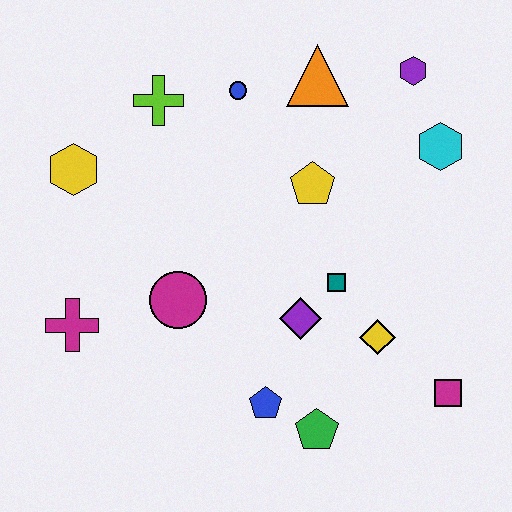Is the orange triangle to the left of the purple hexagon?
Yes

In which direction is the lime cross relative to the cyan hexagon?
The lime cross is to the left of the cyan hexagon.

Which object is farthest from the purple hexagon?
The magenta cross is farthest from the purple hexagon.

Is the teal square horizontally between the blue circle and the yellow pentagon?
No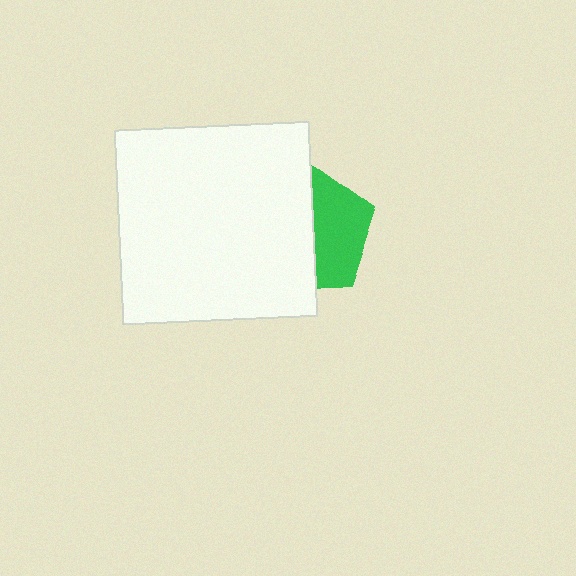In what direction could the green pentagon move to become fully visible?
The green pentagon could move right. That would shift it out from behind the white square entirely.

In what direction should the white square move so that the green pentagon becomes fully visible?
The white square should move left. That is the shortest direction to clear the overlap and leave the green pentagon fully visible.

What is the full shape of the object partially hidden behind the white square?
The partially hidden object is a green pentagon.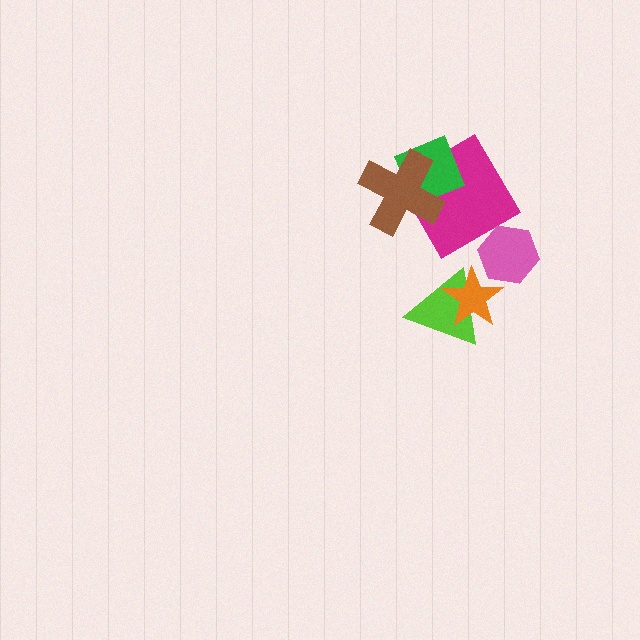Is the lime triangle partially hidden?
Yes, it is partially covered by another shape.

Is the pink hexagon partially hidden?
Yes, it is partially covered by another shape.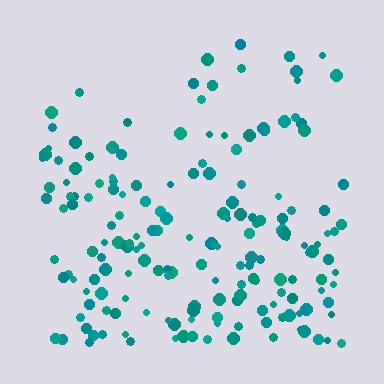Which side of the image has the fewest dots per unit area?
The top.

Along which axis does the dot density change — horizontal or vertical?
Vertical.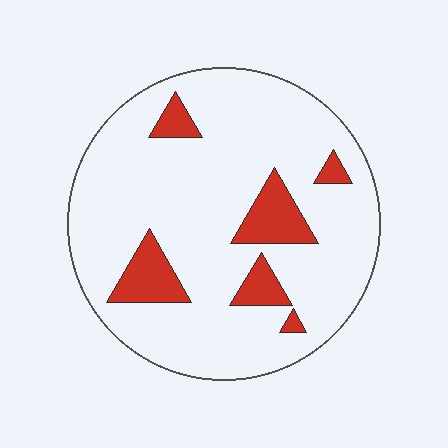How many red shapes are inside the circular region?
6.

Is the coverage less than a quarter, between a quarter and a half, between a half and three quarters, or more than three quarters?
Less than a quarter.